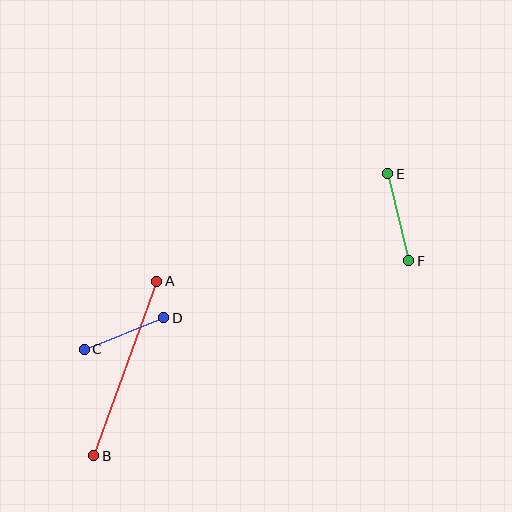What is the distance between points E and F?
The distance is approximately 90 pixels.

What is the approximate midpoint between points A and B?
The midpoint is at approximately (125, 369) pixels.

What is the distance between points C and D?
The distance is approximately 85 pixels.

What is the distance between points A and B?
The distance is approximately 185 pixels.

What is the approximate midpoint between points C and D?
The midpoint is at approximately (124, 333) pixels.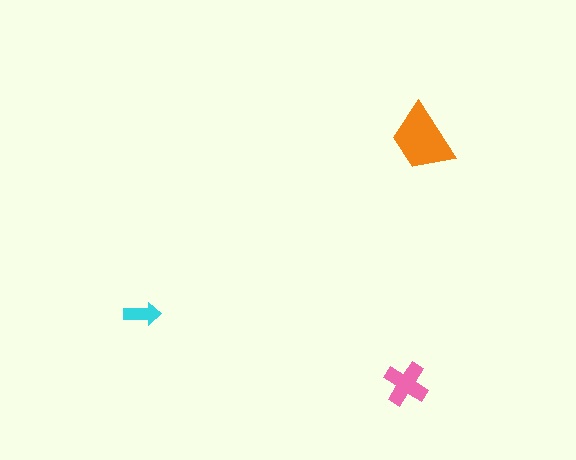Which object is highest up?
The orange trapezoid is topmost.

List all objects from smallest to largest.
The cyan arrow, the pink cross, the orange trapezoid.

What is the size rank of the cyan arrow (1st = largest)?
3rd.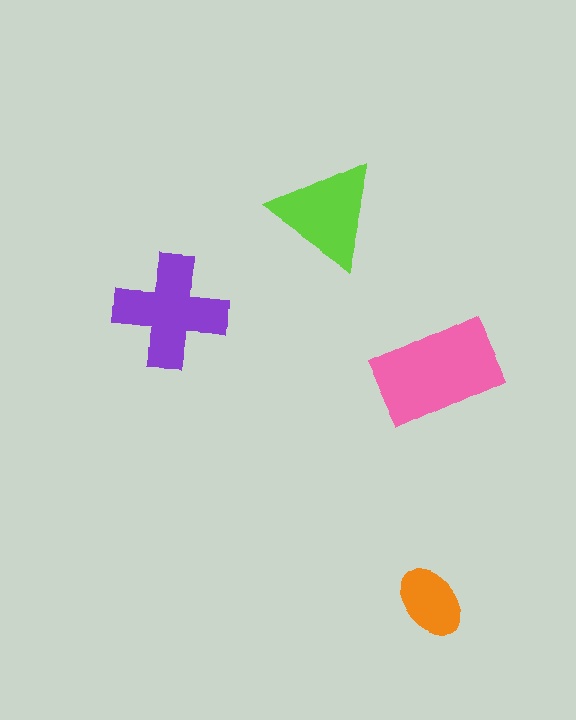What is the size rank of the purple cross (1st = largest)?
2nd.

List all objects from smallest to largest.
The orange ellipse, the lime triangle, the purple cross, the pink rectangle.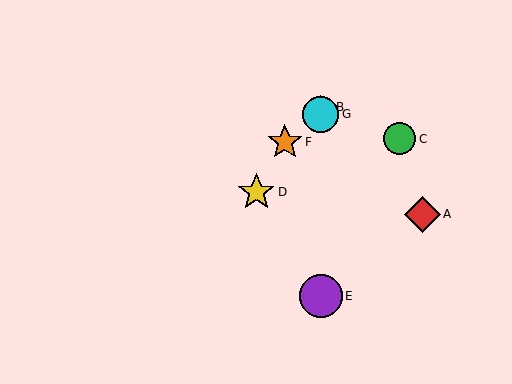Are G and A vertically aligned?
No, G is at x≈321 and A is at x≈422.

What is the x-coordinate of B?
Object B is at x≈321.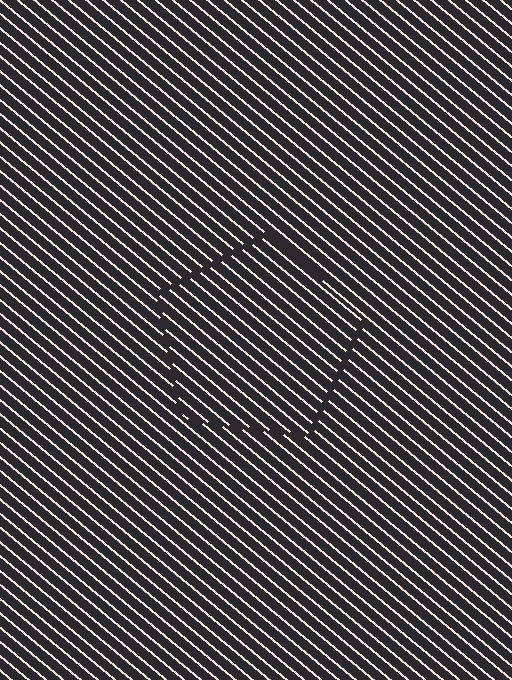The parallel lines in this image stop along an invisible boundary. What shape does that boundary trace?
An illusory pentagon. The interior of the shape contains the same grating, shifted by half a period — the contour is defined by the phase discontinuity where line-ends from the inner and outer gratings abut.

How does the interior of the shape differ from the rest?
The interior of the shape contains the same grating, shifted by half a period — the contour is defined by the phase discontinuity where line-ends from the inner and outer gratings abut.